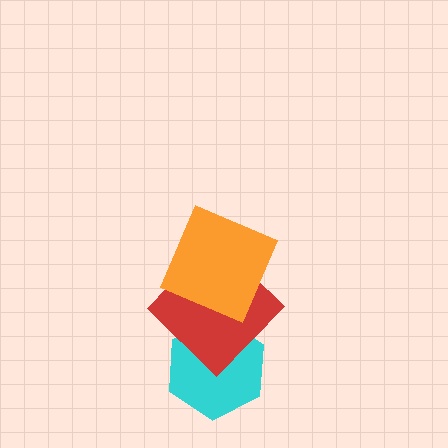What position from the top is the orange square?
The orange square is 1st from the top.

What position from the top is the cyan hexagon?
The cyan hexagon is 3rd from the top.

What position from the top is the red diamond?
The red diamond is 2nd from the top.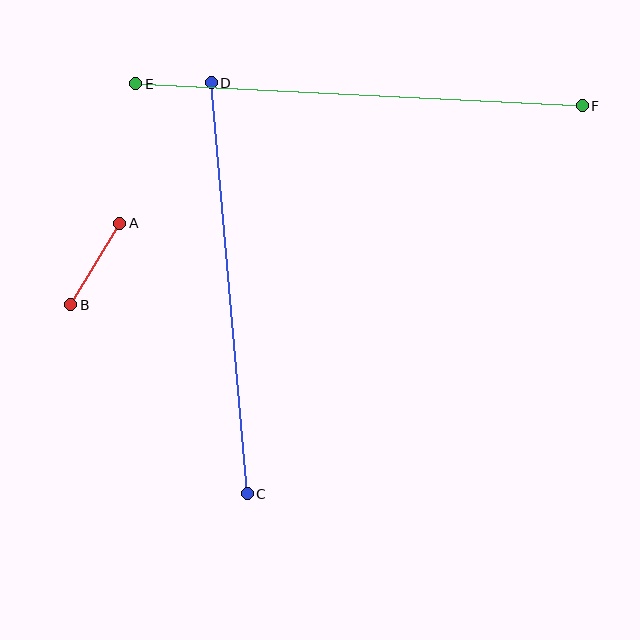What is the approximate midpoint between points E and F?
The midpoint is at approximately (359, 95) pixels.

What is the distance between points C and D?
The distance is approximately 412 pixels.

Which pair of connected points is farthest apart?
Points E and F are farthest apart.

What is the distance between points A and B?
The distance is approximately 95 pixels.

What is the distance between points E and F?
The distance is approximately 447 pixels.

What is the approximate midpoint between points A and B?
The midpoint is at approximately (95, 264) pixels.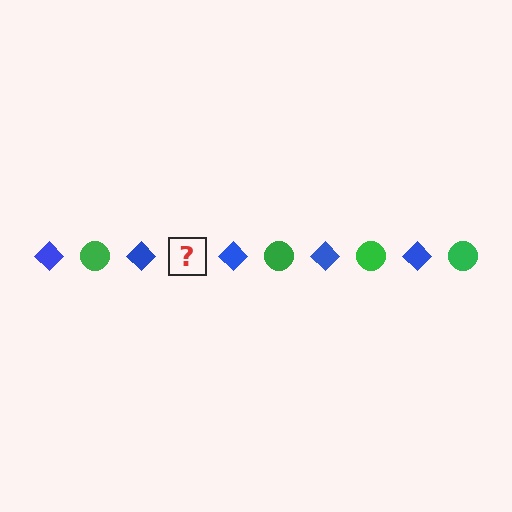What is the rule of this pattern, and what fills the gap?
The rule is that the pattern alternates between blue diamond and green circle. The gap should be filled with a green circle.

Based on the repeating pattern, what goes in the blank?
The blank should be a green circle.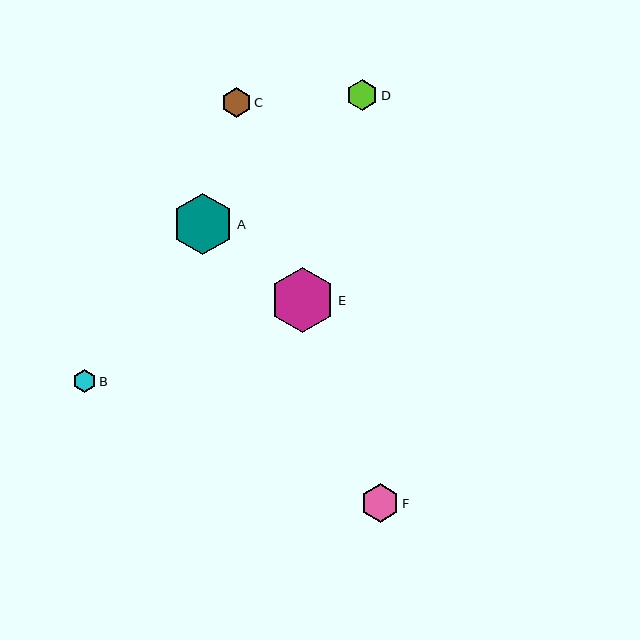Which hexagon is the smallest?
Hexagon B is the smallest with a size of approximately 24 pixels.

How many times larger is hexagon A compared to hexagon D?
Hexagon A is approximately 2.0 times the size of hexagon D.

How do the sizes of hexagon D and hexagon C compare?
Hexagon D and hexagon C are approximately the same size.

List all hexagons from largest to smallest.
From largest to smallest: E, A, F, D, C, B.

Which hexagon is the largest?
Hexagon E is the largest with a size of approximately 65 pixels.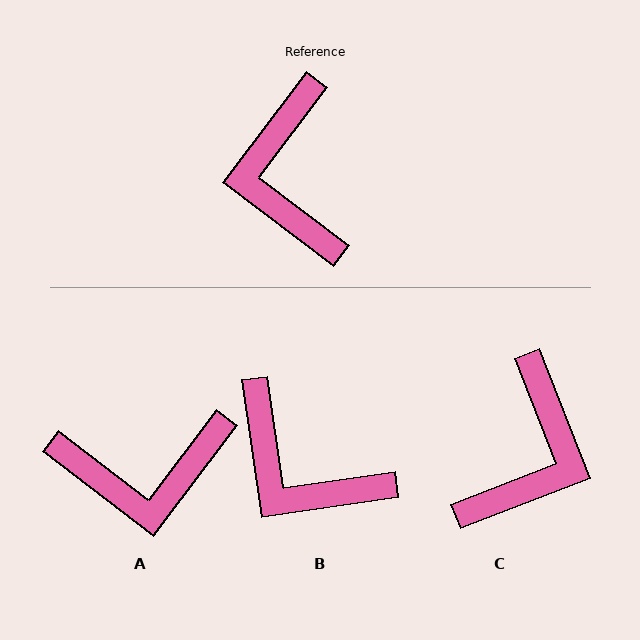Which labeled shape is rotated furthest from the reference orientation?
C, about 148 degrees away.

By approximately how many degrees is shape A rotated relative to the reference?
Approximately 90 degrees counter-clockwise.